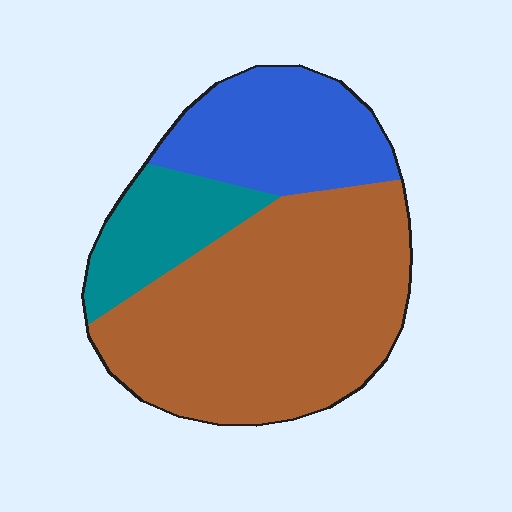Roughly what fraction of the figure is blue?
Blue covers about 25% of the figure.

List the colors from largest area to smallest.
From largest to smallest: brown, blue, teal.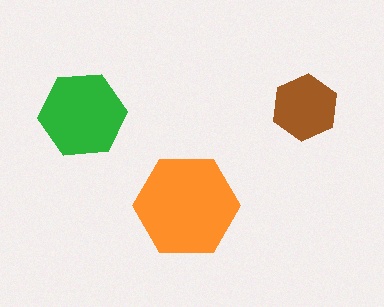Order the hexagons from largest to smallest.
the orange one, the green one, the brown one.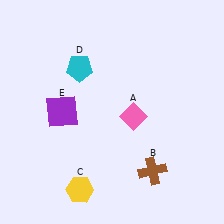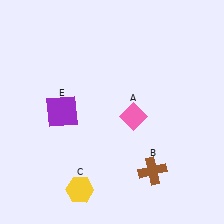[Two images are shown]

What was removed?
The cyan pentagon (D) was removed in Image 2.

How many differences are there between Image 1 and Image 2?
There is 1 difference between the two images.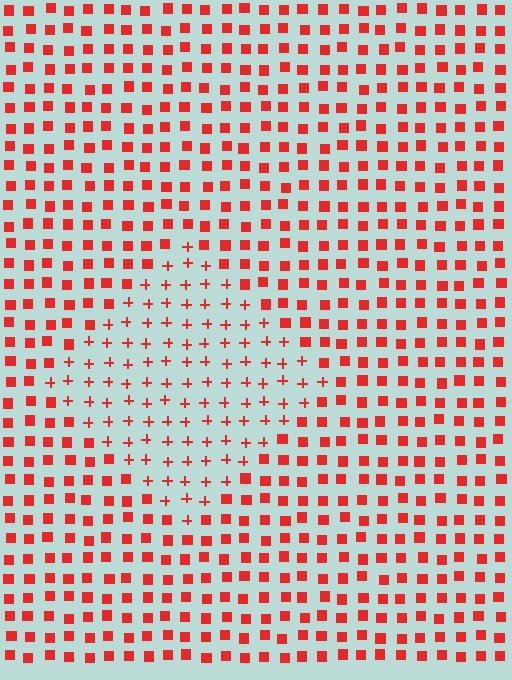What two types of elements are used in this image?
The image uses plus signs inside the diamond region and squares outside it.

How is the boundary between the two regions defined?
The boundary is defined by a change in element shape: plus signs inside vs. squares outside. All elements share the same color and spacing.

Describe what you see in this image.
The image is filled with small red elements arranged in a uniform grid. A diamond-shaped region contains plus signs, while the surrounding area contains squares. The boundary is defined purely by the change in element shape.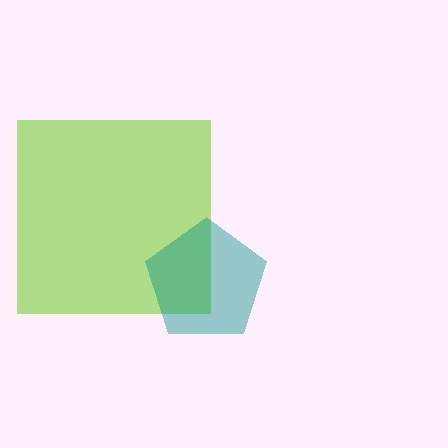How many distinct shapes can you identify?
There are 2 distinct shapes: a lime square, a teal pentagon.